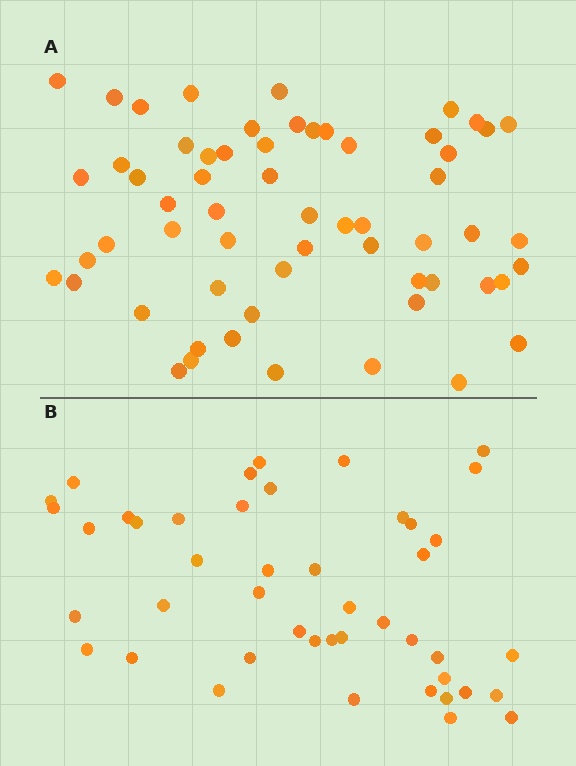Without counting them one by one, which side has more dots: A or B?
Region A (the top region) has more dots.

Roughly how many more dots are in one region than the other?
Region A has approximately 15 more dots than region B.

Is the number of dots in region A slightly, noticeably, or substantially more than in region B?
Region A has noticeably more, but not dramatically so. The ratio is roughly 1.3 to 1.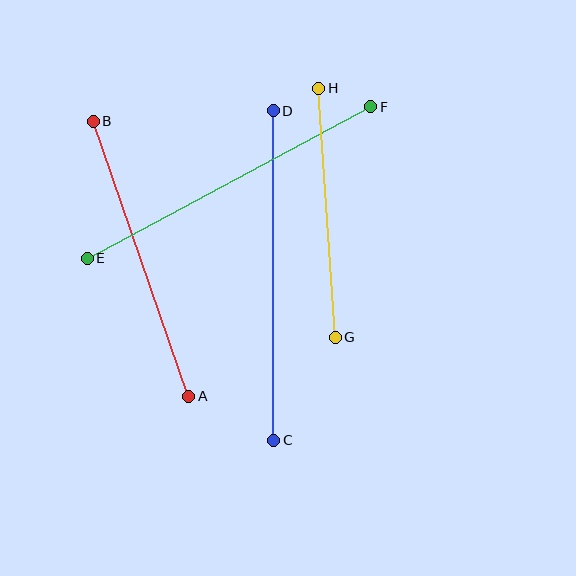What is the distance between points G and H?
The distance is approximately 249 pixels.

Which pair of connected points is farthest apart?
Points C and D are farthest apart.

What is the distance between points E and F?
The distance is approximately 321 pixels.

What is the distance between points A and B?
The distance is approximately 291 pixels.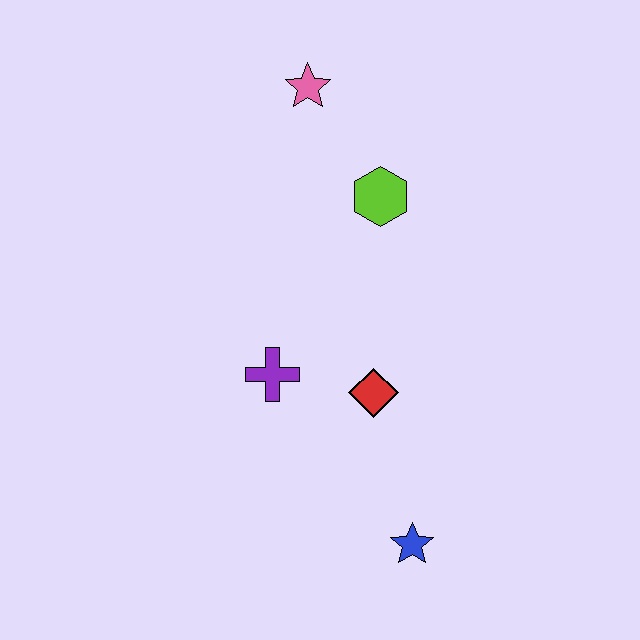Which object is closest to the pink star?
The lime hexagon is closest to the pink star.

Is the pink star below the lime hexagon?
No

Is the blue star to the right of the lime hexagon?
Yes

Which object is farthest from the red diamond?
The pink star is farthest from the red diamond.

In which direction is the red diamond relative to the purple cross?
The red diamond is to the right of the purple cross.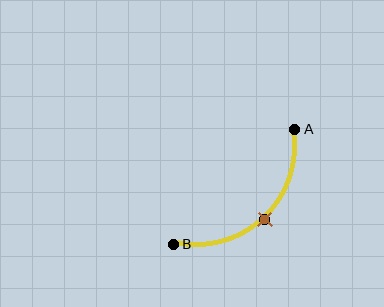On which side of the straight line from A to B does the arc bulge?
The arc bulges below and to the right of the straight line connecting A and B.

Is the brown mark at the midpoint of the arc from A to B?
Yes. The brown mark lies on the arc at equal arc-length from both A and B — it is the arc midpoint.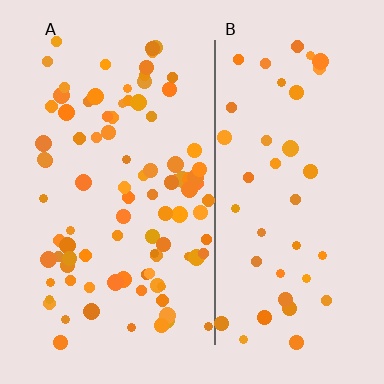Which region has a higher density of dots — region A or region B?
A (the left).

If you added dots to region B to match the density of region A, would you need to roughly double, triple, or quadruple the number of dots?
Approximately double.